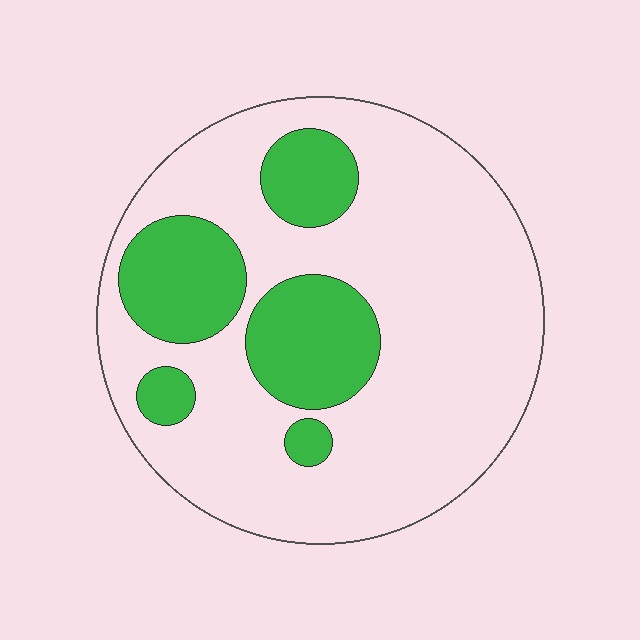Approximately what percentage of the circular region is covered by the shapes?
Approximately 25%.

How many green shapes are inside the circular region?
5.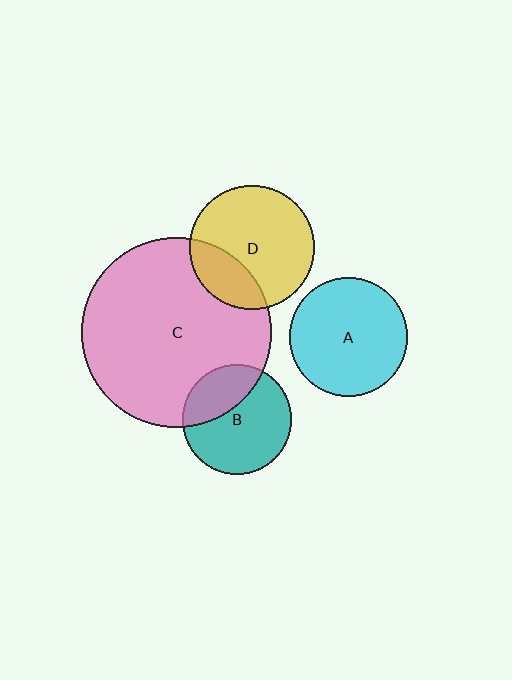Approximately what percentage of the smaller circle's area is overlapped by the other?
Approximately 30%.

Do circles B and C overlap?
Yes.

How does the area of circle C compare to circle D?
Approximately 2.4 times.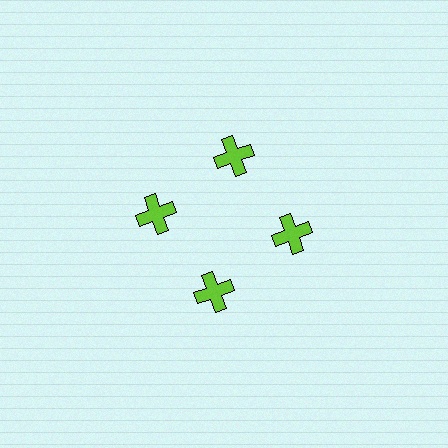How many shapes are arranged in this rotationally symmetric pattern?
There are 4 shapes, arranged in 4 groups of 1.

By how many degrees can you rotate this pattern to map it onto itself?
The pattern maps onto itself every 90 degrees of rotation.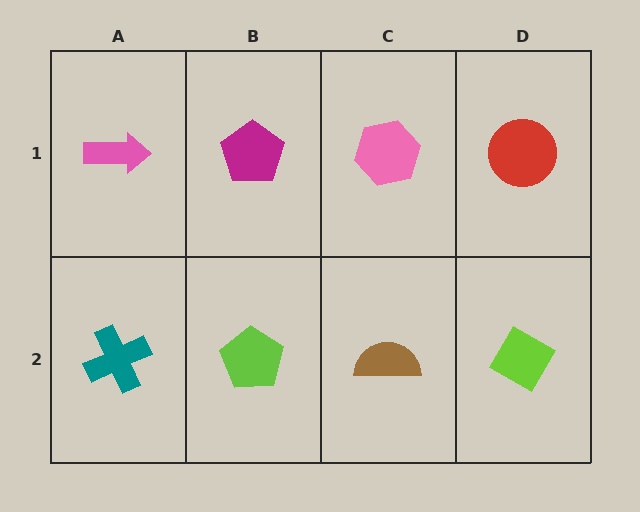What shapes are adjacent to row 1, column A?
A teal cross (row 2, column A), a magenta pentagon (row 1, column B).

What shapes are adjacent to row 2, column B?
A magenta pentagon (row 1, column B), a teal cross (row 2, column A), a brown semicircle (row 2, column C).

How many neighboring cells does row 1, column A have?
2.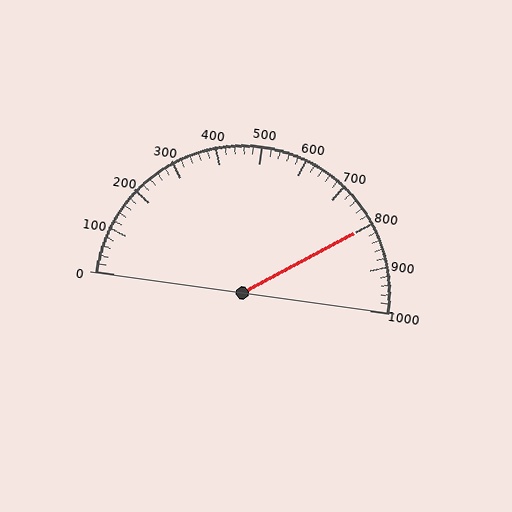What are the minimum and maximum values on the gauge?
The gauge ranges from 0 to 1000.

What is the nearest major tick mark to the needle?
The nearest major tick mark is 800.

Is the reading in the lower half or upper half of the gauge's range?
The reading is in the upper half of the range (0 to 1000).